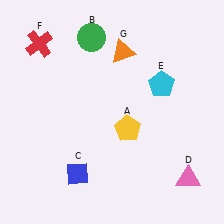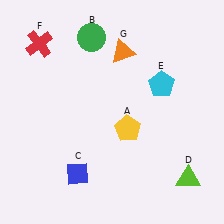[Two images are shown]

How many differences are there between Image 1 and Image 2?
There is 1 difference between the two images.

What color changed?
The triangle (D) changed from pink in Image 1 to lime in Image 2.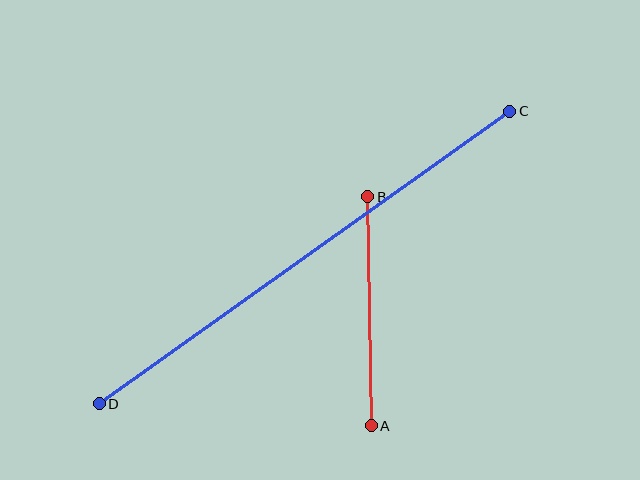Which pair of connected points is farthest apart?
Points C and D are farthest apart.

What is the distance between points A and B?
The distance is approximately 229 pixels.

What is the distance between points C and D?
The distance is approximately 504 pixels.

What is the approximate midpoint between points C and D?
The midpoint is at approximately (304, 257) pixels.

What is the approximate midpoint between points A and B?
The midpoint is at approximately (369, 311) pixels.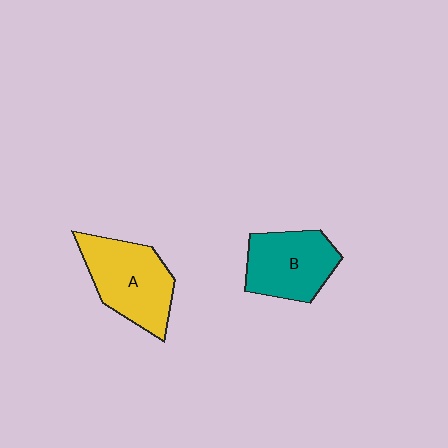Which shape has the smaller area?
Shape B (teal).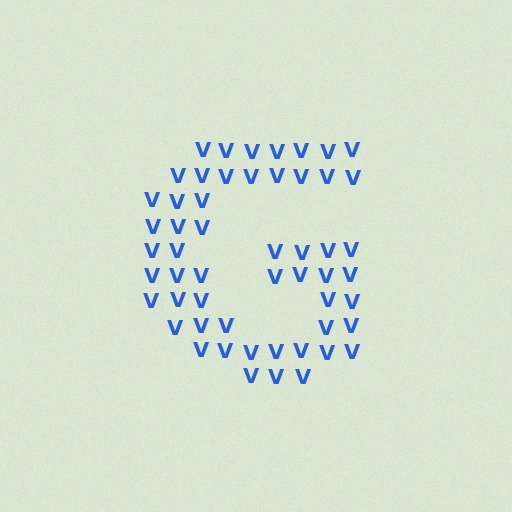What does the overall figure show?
The overall figure shows the letter G.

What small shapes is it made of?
It is made of small letter V's.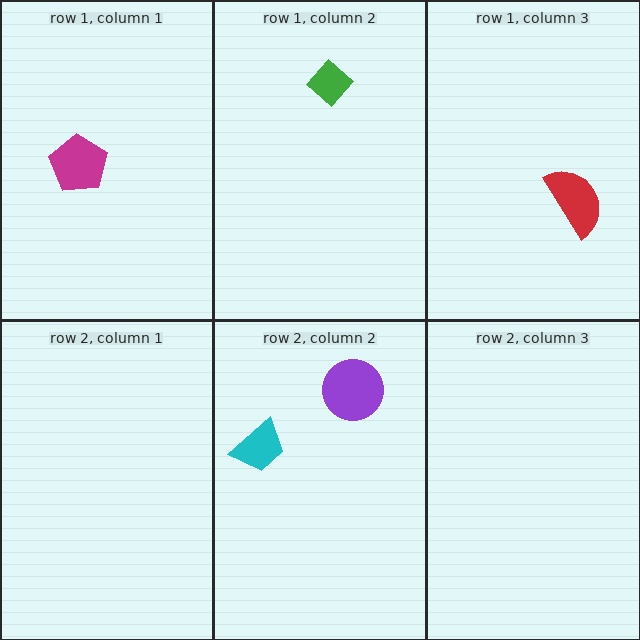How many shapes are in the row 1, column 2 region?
1.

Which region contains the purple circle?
The row 2, column 2 region.